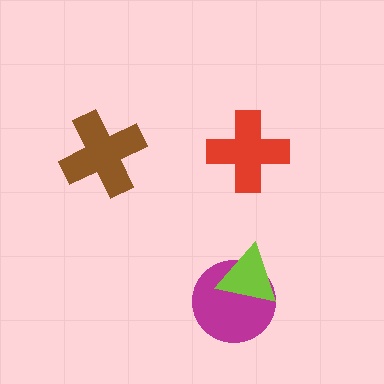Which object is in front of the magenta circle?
The lime triangle is in front of the magenta circle.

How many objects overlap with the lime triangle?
1 object overlaps with the lime triangle.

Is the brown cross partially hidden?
No, no other shape covers it.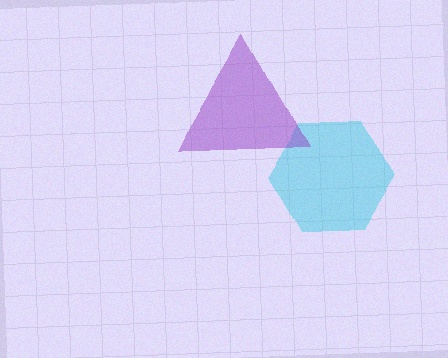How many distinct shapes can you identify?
There are 2 distinct shapes: a cyan hexagon, a purple triangle.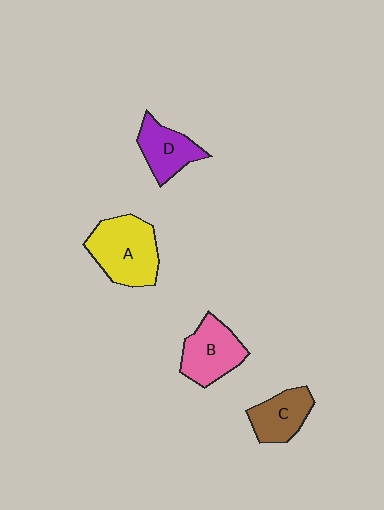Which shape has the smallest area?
Shape C (brown).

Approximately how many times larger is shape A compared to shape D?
Approximately 1.5 times.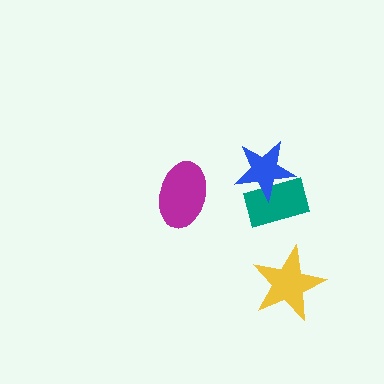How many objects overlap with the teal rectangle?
1 object overlaps with the teal rectangle.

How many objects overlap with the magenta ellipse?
0 objects overlap with the magenta ellipse.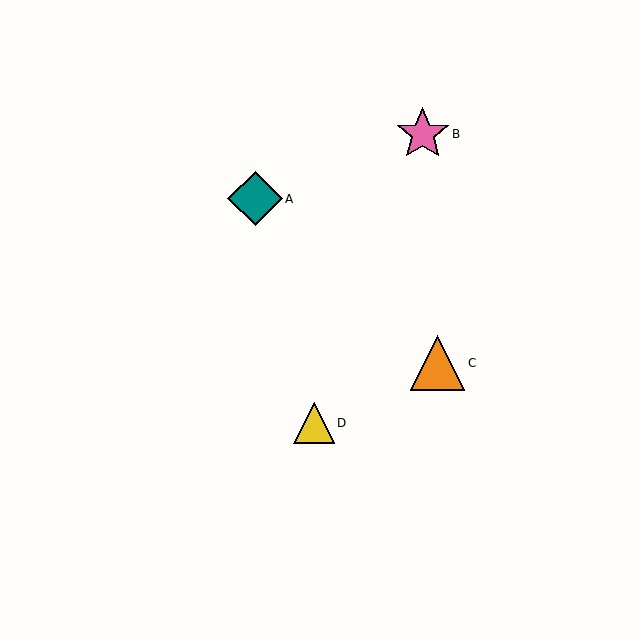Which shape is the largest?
The teal diamond (labeled A) is the largest.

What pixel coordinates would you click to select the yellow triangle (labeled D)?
Click at (314, 423) to select the yellow triangle D.